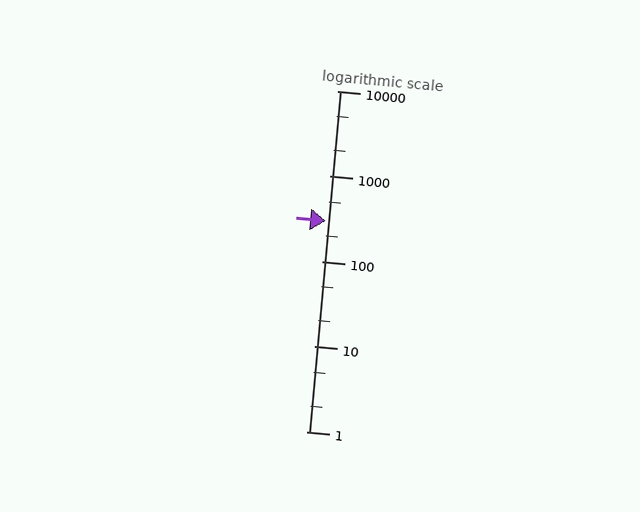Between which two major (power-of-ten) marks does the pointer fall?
The pointer is between 100 and 1000.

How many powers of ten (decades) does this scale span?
The scale spans 4 decades, from 1 to 10000.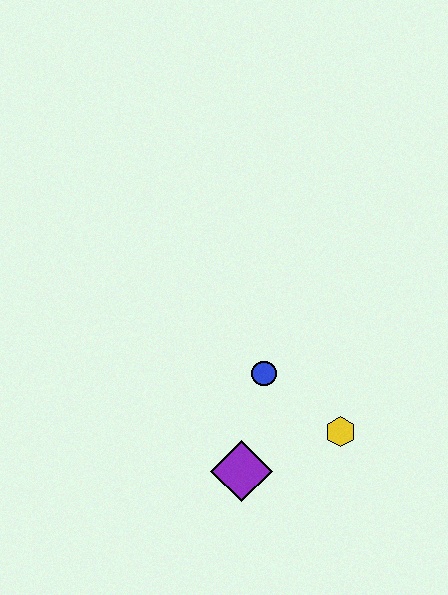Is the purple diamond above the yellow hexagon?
No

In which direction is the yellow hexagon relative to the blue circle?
The yellow hexagon is to the right of the blue circle.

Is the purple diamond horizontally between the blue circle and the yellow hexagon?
No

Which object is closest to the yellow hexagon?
The blue circle is closest to the yellow hexagon.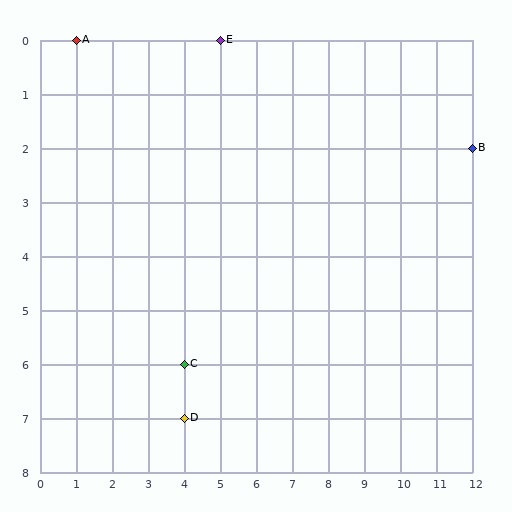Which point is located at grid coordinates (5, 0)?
Point E is at (5, 0).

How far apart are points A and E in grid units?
Points A and E are 4 columns apart.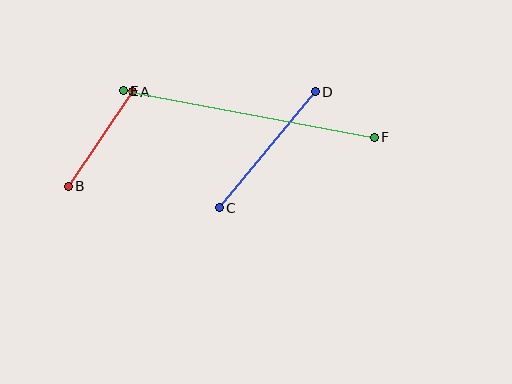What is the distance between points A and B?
The distance is approximately 114 pixels.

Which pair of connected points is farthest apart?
Points E and F are farthest apart.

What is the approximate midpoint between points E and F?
The midpoint is at approximately (249, 114) pixels.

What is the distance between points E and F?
The distance is approximately 255 pixels.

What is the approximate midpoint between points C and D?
The midpoint is at approximately (267, 150) pixels.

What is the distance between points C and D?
The distance is approximately 150 pixels.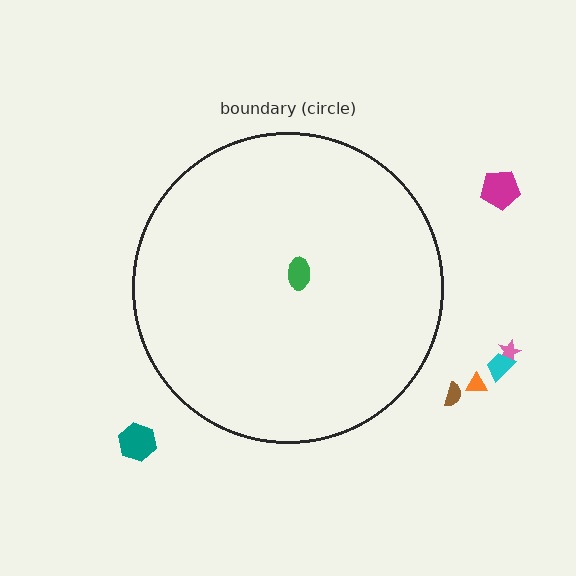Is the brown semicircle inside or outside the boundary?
Outside.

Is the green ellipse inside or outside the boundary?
Inside.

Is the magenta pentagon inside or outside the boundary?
Outside.